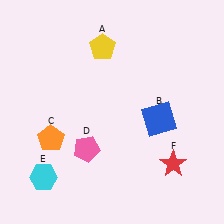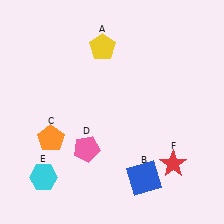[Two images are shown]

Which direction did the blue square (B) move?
The blue square (B) moved down.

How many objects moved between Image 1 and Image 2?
1 object moved between the two images.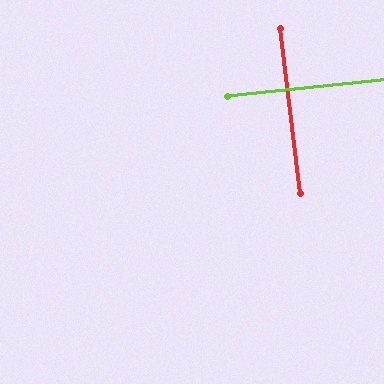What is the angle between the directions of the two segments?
Approximately 89 degrees.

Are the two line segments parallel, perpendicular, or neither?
Perpendicular — they meet at approximately 89°.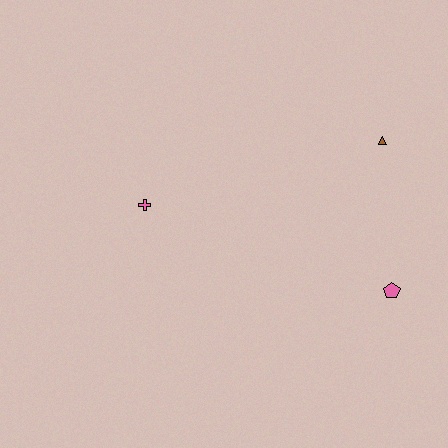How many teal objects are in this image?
There are no teal objects.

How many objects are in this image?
There are 3 objects.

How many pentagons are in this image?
There is 1 pentagon.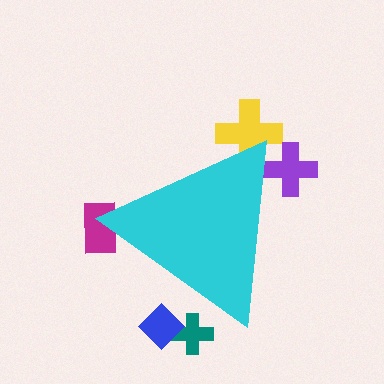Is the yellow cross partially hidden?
Yes, the yellow cross is partially hidden behind the cyan triangle.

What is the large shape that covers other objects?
A cyan triangle.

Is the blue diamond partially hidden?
Yes, the blue diamond is partially hidden behind the cyan triangle.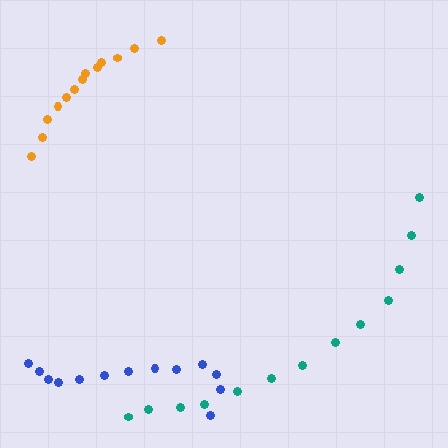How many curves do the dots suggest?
There are 3 distinct paths.